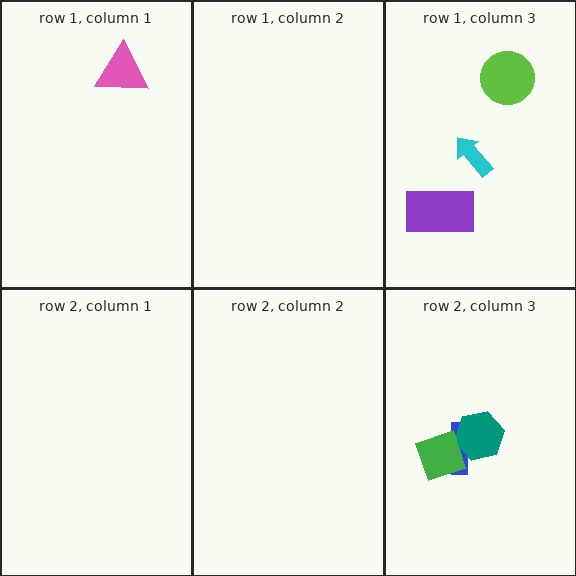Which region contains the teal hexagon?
The row 2, column 3 region.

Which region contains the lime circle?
The row 1, column 3 region.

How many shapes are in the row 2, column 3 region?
3.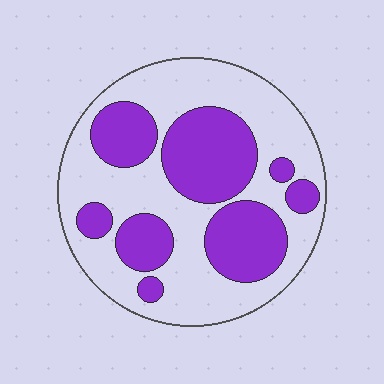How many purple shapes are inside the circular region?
8.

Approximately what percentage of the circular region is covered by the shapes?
Approximately 40%.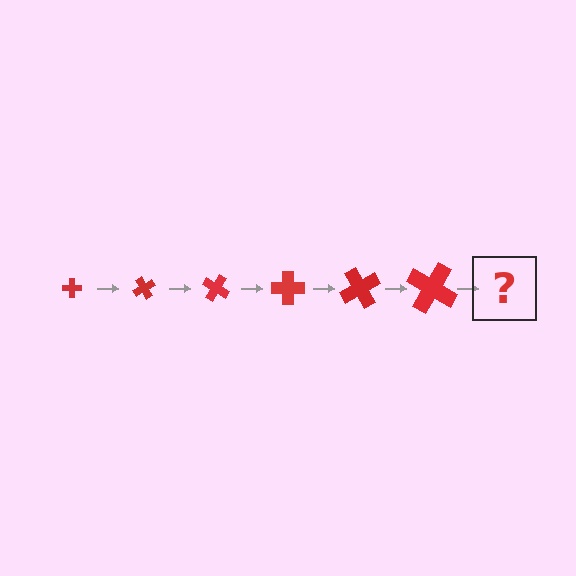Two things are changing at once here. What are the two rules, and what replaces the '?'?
The two rules are that the cross grows larger each step and it rotates 60 degrees each step. The '?' should be a cross, larger than the previous one and rotated 360 degrees from the start.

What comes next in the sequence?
The next element should be a cross, larger than the previous one and rotated 360 degrees from the start.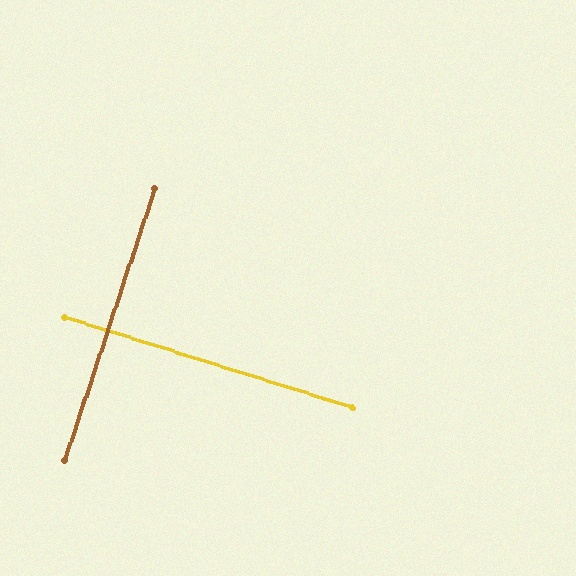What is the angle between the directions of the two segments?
Approximately 89 degrees.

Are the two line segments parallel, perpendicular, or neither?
Perpendicular — they meet at approximately 89°.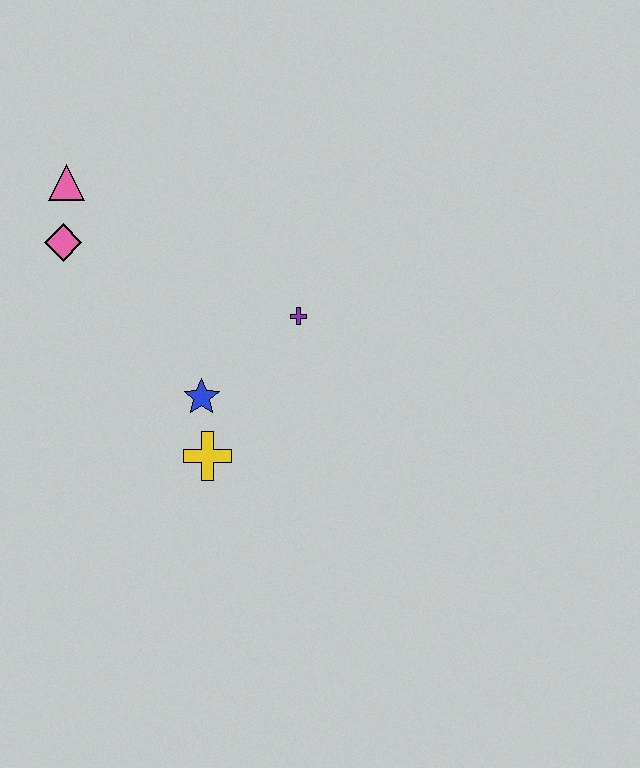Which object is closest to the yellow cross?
The blue star is closest to the yellow cross.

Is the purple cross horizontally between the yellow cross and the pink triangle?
No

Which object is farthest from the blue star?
The pink triangle is farthest from the blue star.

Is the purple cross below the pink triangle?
Yes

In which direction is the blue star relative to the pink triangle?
The blue star is below the pink triangle.